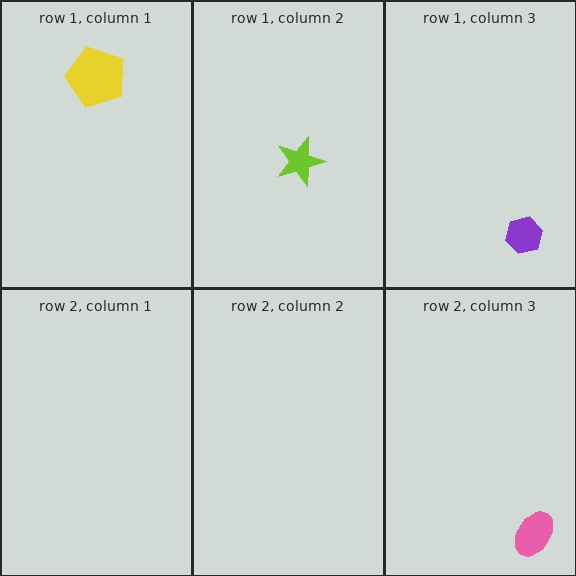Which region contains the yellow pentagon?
The row 1, column 1 region.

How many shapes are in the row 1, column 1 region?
1.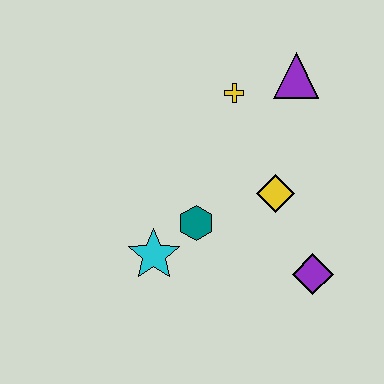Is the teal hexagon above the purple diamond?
Yes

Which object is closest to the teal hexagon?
The cyan star is closest to the teal hexagon.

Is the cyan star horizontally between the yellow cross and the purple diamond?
No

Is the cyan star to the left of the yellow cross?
Yes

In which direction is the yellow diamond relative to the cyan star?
The yellow diamond is to the right of the cyan star.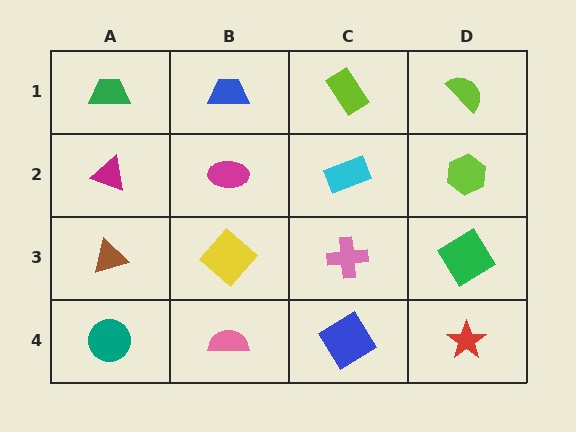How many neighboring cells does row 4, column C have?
3.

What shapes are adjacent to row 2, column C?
A lime rectangle (row 1, column C), a pink cross (row 3, column C), a magenta ellipse (row 2, column B), a lime hexagon (row 2, column D).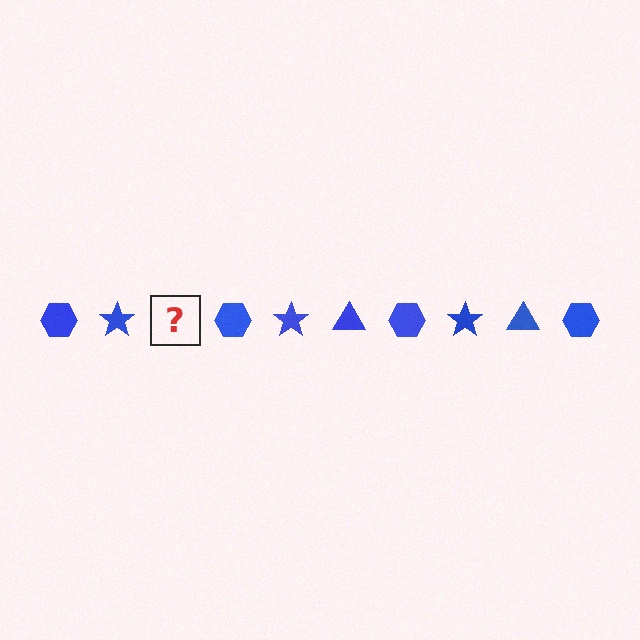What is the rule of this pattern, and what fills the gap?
The rule is that the pattern cycles through hexagon, star, triangle shapes in blue. The gap should be filled with a blue triangle.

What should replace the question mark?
The question mark should be replaced with a blue triangle.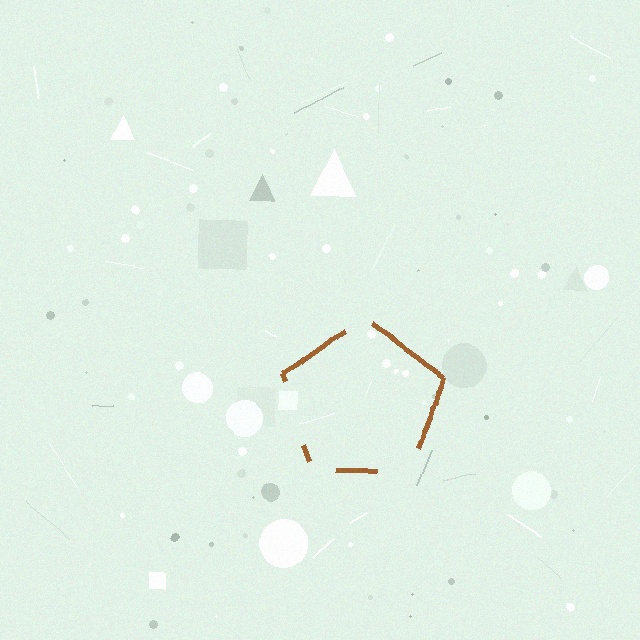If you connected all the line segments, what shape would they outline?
They would outline a pentagon.